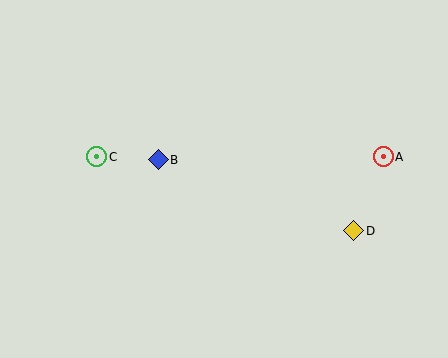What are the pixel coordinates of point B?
Point B is at (158, 160).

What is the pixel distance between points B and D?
The distance between B and D is 208 pixels.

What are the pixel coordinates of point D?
Point D is at (354, 231).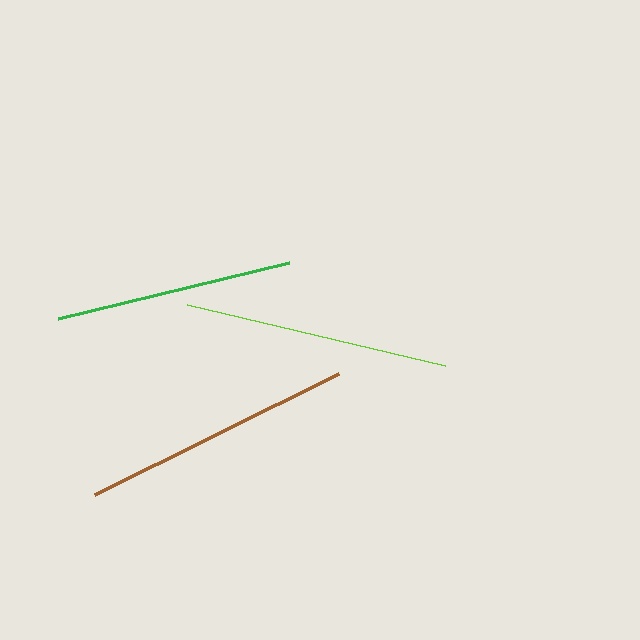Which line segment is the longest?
The brown line is the longest at approximately 272 pixels.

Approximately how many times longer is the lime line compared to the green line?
The lime line is approximately 1.1 times the length of the green line.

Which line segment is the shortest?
The green line is the shortest at approximately 238 pixels.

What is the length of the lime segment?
The lime segment is approximately 265 pixels long.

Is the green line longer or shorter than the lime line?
The lime line is longer than the green line.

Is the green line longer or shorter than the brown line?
The brown line is longer than the green line.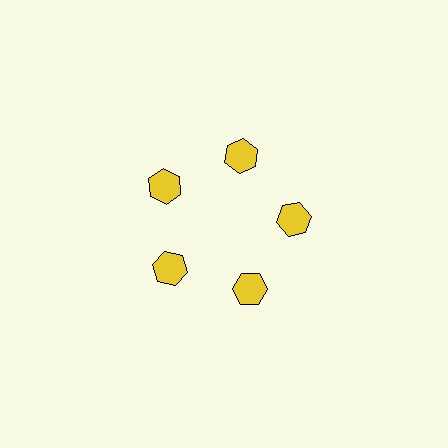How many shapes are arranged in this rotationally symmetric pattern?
There are 5 shapes, arranged in 5 groups of 1.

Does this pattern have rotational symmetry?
Yes, this pattern has 5-fold rotational symmetry. It looks the same after rotating 72 degrees around the center.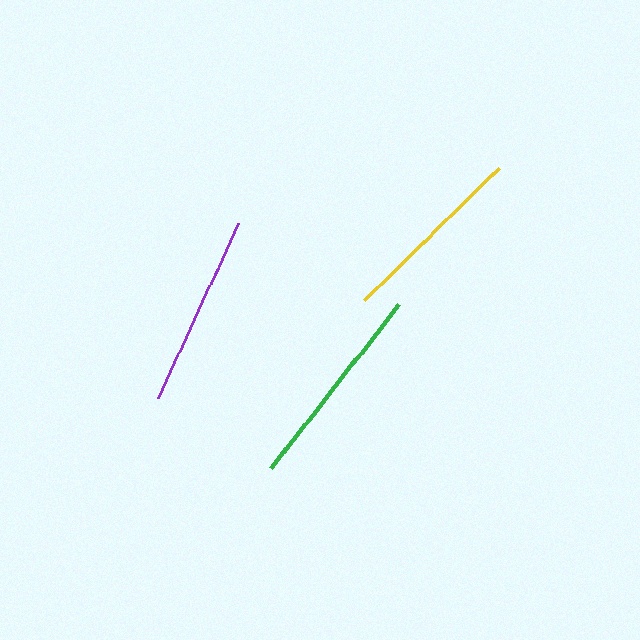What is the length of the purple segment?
The purple segment is approximately 193 pixels long.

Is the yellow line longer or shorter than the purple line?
The purple line is longer than the yellow line.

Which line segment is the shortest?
The yellow line is the shortest at approximately 189 pixels.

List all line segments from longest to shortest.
From longest to shortest: green, purple, yellow.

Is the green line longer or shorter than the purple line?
The green line is longer than the purple line.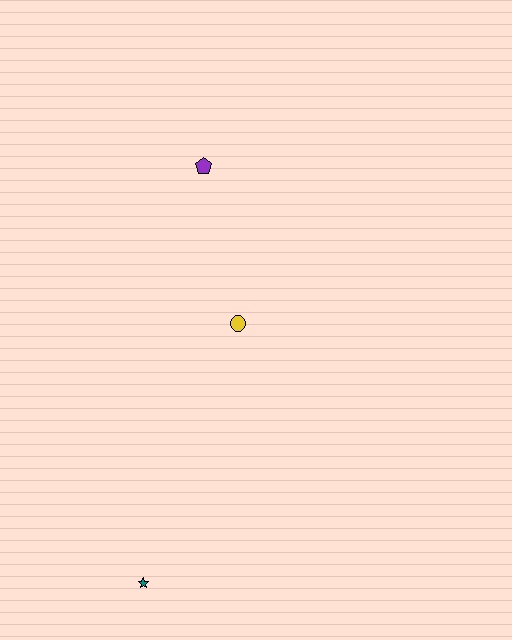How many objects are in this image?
There are 3 objects.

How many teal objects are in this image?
There is 1 teal object.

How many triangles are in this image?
There are no triangles.